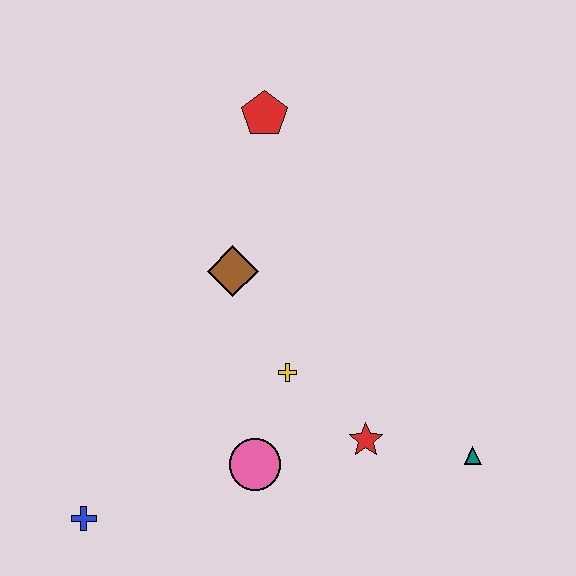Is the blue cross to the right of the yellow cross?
No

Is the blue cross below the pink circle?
Yes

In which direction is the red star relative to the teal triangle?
The red star is to the left of the teal triangle.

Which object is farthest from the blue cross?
The red pentagon is farthest from the blue cross.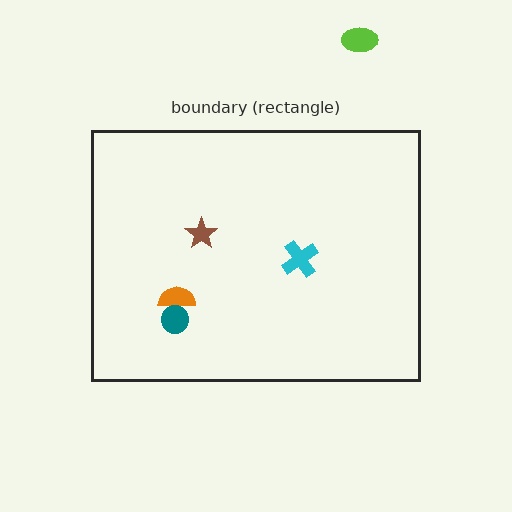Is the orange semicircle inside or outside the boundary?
Inside.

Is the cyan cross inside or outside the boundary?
Inside.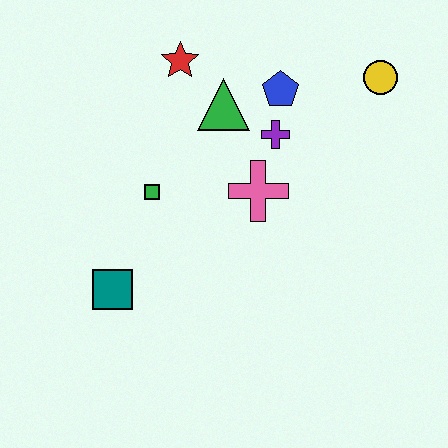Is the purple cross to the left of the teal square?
No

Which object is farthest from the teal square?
The yellow circle is farthest from the teal square.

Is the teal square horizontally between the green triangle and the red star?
No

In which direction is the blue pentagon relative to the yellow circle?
The blue pentagon is to the left of the yellow circle.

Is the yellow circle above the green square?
Yes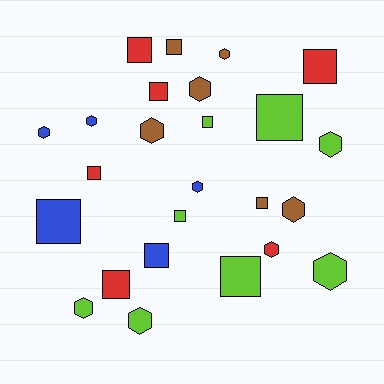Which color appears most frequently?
Lime, with 8 objects.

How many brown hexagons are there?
There are 4 brown hexagons.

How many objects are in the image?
There are 25 objects.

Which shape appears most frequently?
Square, with 13 objects.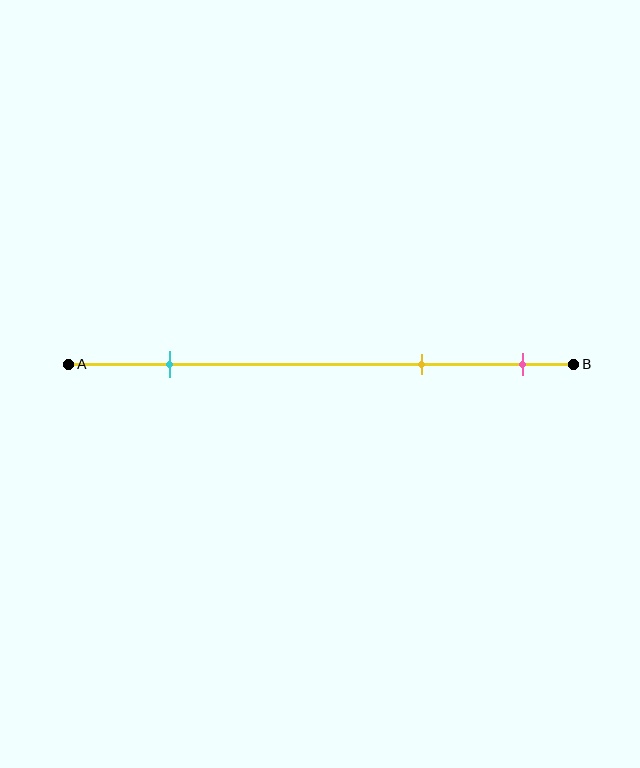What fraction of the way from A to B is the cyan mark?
The cyan mark is approximately 20% (0.2) of the way from A to B.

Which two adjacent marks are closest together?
The yellow and pink marks are the closest adjacent pair.